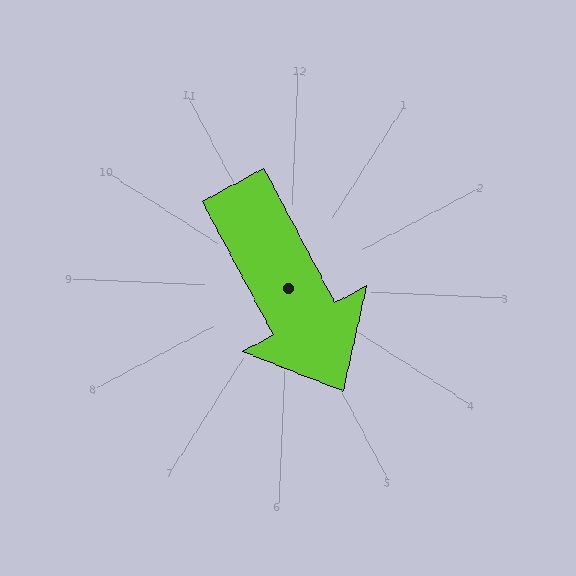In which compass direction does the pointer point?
Southeast.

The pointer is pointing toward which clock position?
Roughly 5 o'clock.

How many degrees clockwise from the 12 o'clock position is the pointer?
Approximately 149 degrees.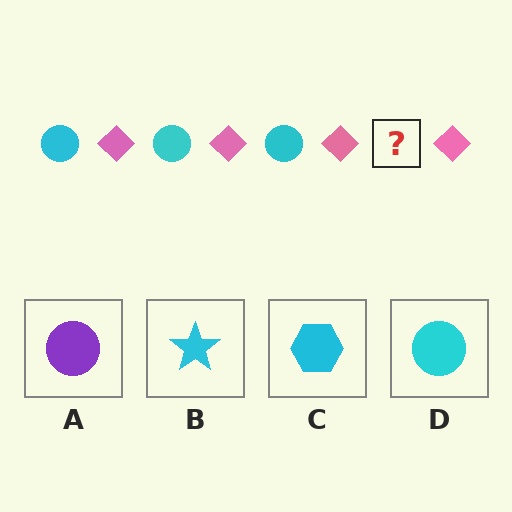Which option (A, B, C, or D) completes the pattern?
D.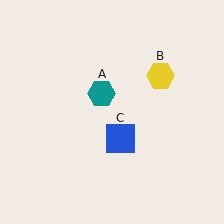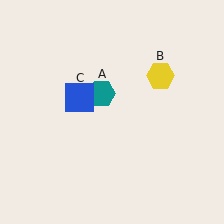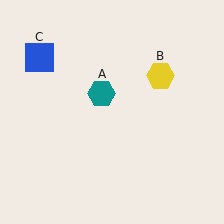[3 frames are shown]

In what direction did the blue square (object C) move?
The blue square (object C) moved up and to the left.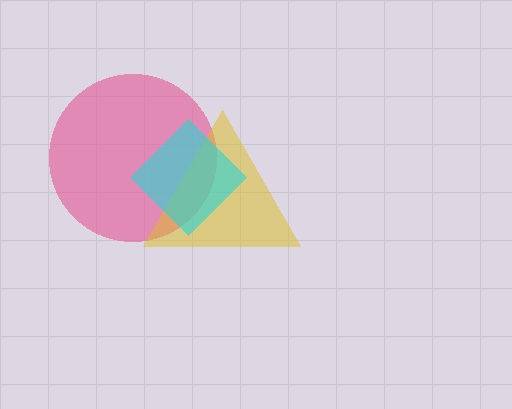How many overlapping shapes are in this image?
There are 3 overlapping shapes in the image.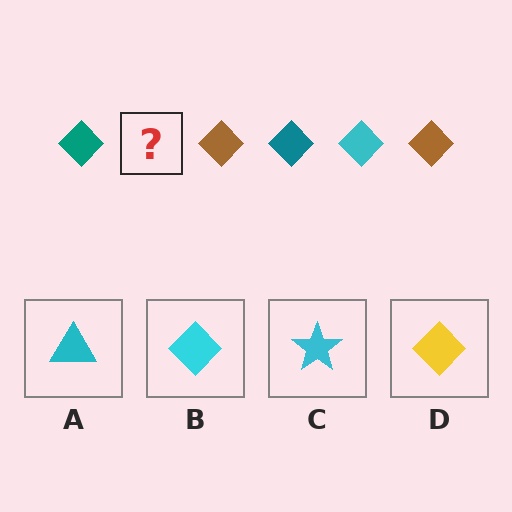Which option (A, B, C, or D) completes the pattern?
B.